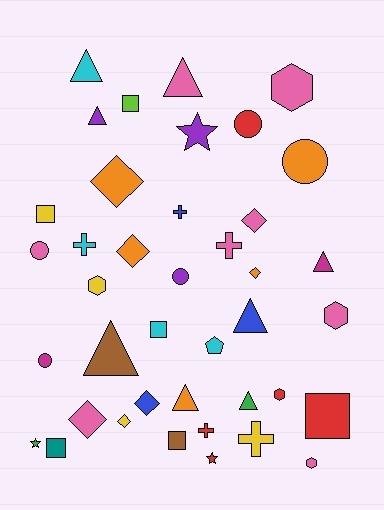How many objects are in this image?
There are 40 objects.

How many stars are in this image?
There are 3 stars.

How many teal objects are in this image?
There is 1 teal object.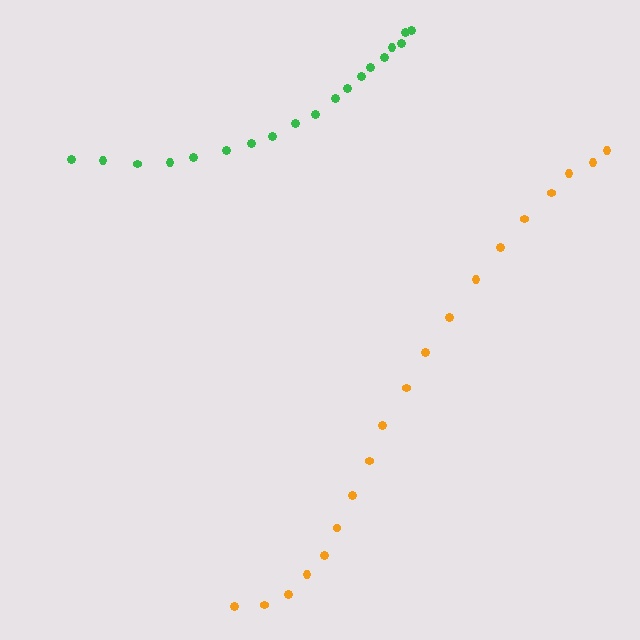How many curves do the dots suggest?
There are 2 distinct paths.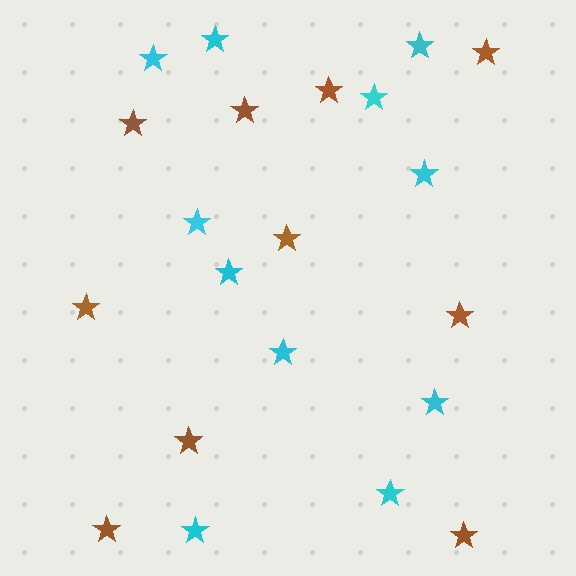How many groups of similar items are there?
There are 2 groups: one group of brown stars (10) and one group of cyan stars (11).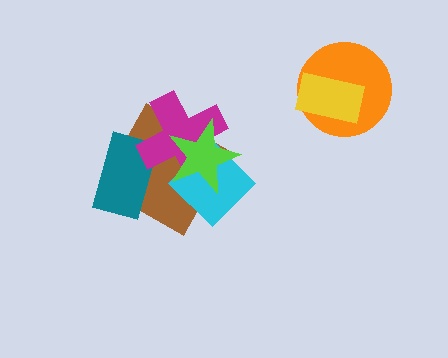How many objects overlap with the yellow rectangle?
1 object overlaps with the yellow rectangle.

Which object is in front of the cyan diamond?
The lime star is in front of the cyan diamond.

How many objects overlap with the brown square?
4 objects overlap with the brown square.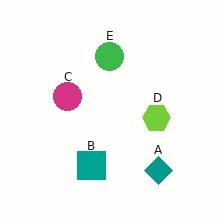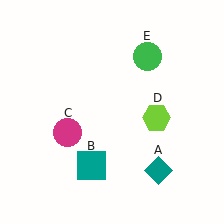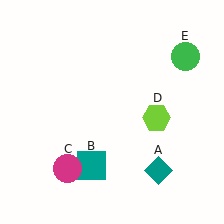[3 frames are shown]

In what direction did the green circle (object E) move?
The green circle (object E) moved right.